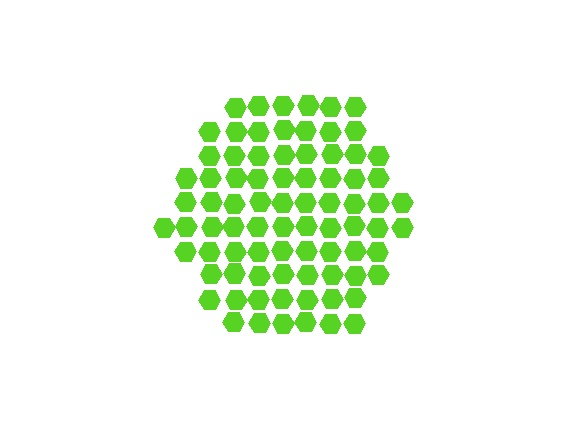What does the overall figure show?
The overall figure shows a hexagon.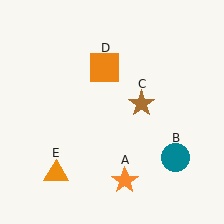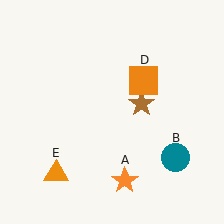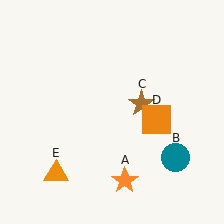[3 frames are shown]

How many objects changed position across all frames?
1 object changed position: orange square (object D).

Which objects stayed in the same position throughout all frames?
Orange star (object A) and teal circle (object B) and brown star (object C) and orange triangle (object E) remained stationary.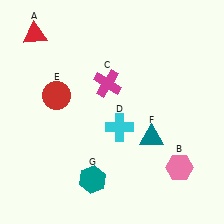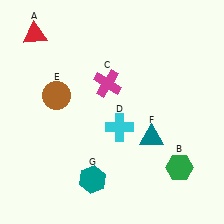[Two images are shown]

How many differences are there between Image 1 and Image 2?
There are 2 differences between the two images.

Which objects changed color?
B changed from pink to green. E changed from red to brown.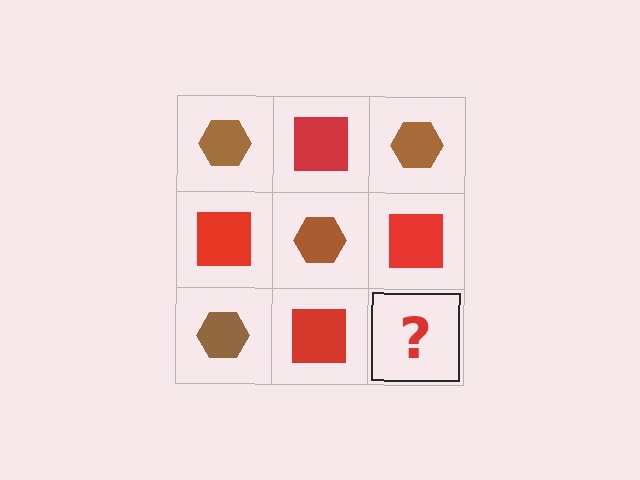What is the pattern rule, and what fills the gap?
The rule is that it alternates brown hexagon and red square in a checkerboard pattern. The gap should be filled with a brown hexagon.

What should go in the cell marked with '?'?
The missing cell should contain a brown hexagon.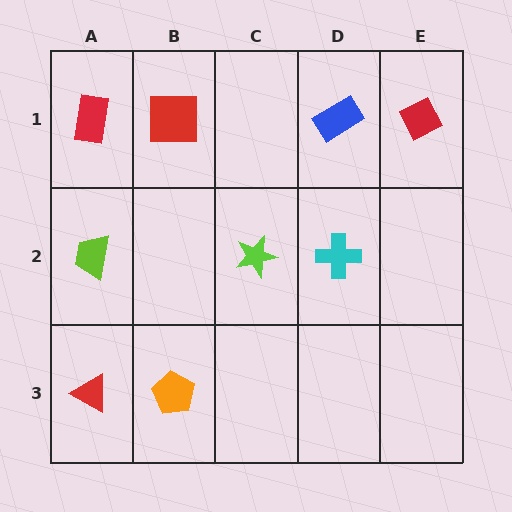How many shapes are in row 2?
3 shapes.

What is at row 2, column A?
A lime trapezoid.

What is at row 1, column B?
A red square.